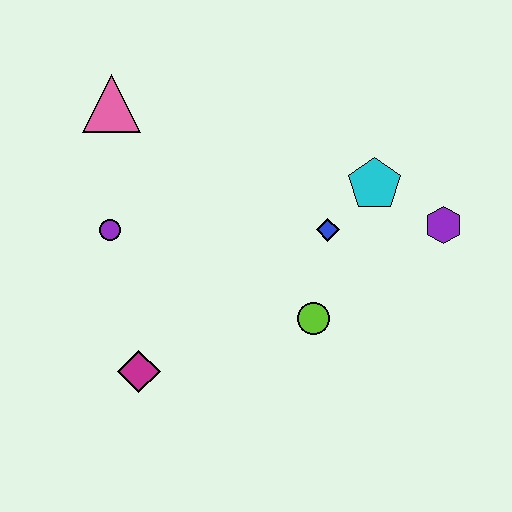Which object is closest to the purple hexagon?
The cyan pentagon is closest to the purple hexagon.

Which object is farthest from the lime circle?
The pink triangle is farthest from the lime circle.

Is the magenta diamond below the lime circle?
Yes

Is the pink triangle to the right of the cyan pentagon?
No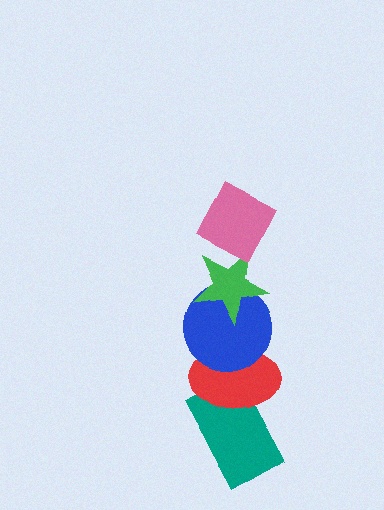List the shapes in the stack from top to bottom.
From top to bottom: the pink diamond, the green star, the blue circle, the red ellipse, the teal rectangle.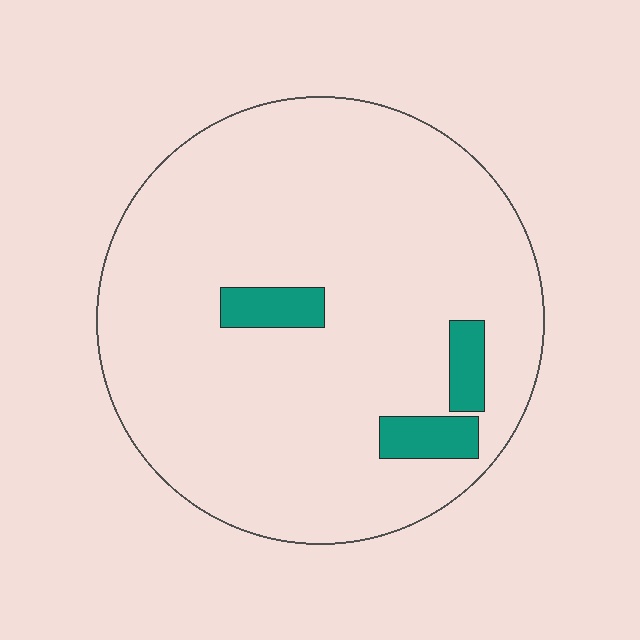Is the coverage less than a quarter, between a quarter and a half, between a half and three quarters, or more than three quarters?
Less than a quarter.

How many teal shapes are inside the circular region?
3.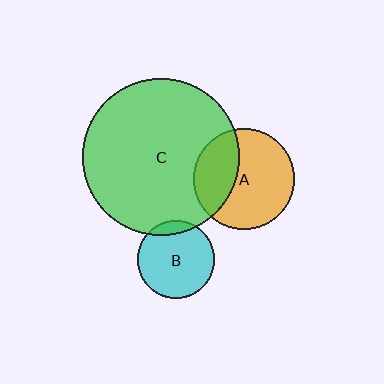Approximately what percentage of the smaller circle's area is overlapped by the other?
Approximately 10%.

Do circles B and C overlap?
Yes.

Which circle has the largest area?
Circle C (green).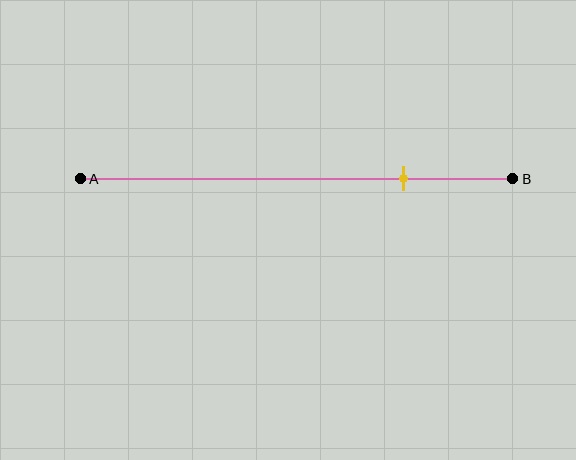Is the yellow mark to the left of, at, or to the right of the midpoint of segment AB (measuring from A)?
The yellow mark is to the right of the midpoint of segment AB.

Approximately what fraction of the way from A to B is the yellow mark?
The yellow mark is approximately 75% of the way from A to B.